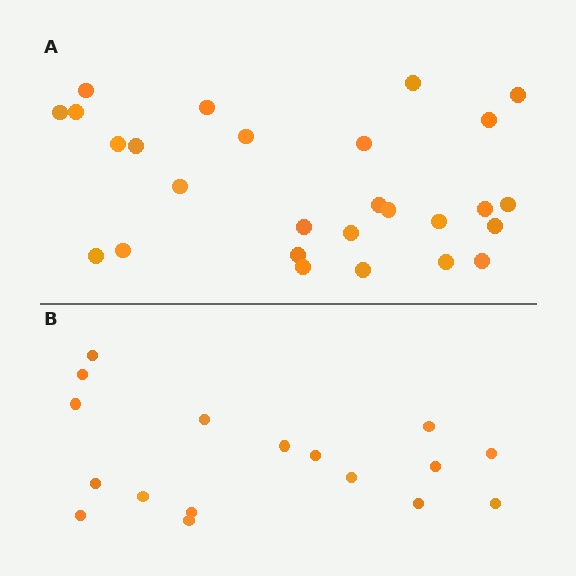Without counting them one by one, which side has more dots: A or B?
Region A (the top region) has more dots.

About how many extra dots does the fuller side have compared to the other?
Region A has roughly 10 or so more dots than region B.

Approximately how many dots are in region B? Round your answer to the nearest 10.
About 20 dots. (The exact count is 17, which rounds to 20.)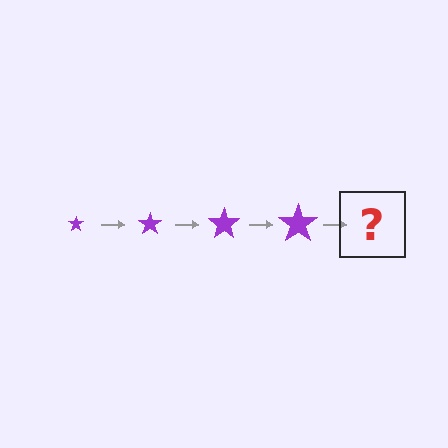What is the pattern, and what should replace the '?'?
The pattern is that the star gets progressively larger each step. The '?' should be a purple star, larger than the previous one.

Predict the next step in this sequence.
The next step is a purple star, larger than the previous one.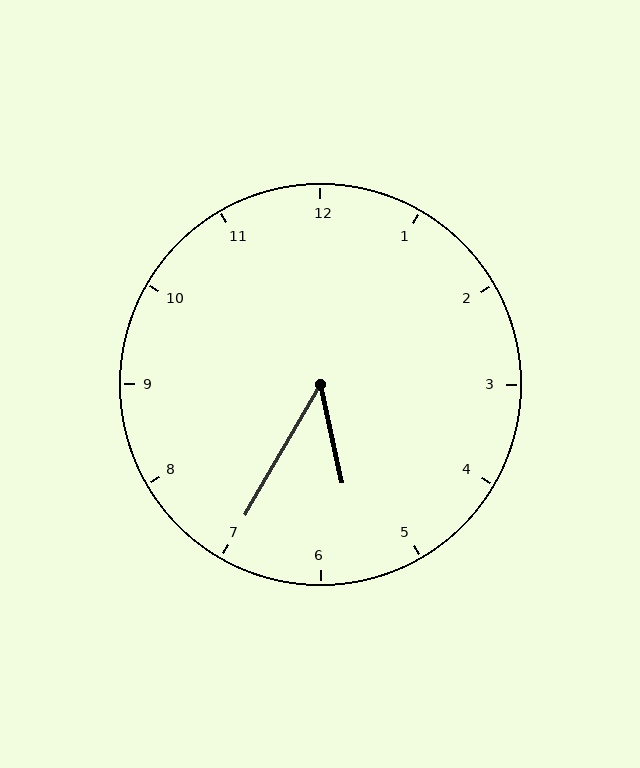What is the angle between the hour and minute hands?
Approximately 42 degrees.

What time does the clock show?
5:35.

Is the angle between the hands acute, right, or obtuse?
It is acute.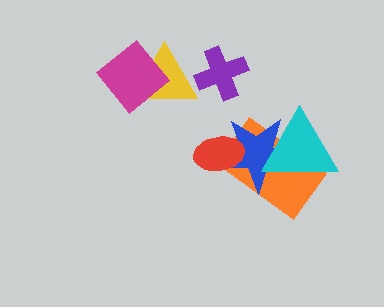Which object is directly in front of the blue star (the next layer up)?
The cyan triangle is directly in front of the blue star.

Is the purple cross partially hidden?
Yes, it is partially covered by another shape.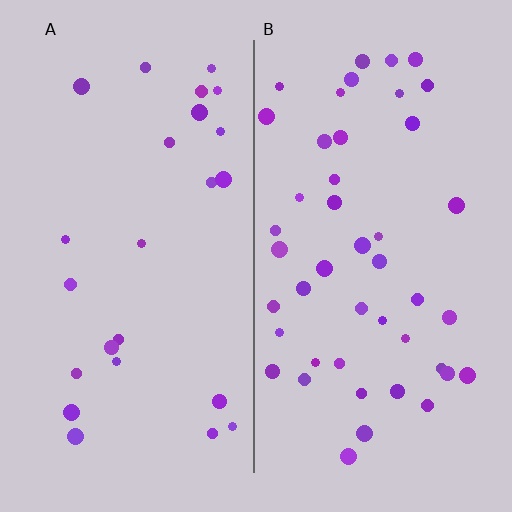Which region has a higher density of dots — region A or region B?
B (the right).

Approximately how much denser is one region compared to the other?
Approximately 1.9× — region B over region A.